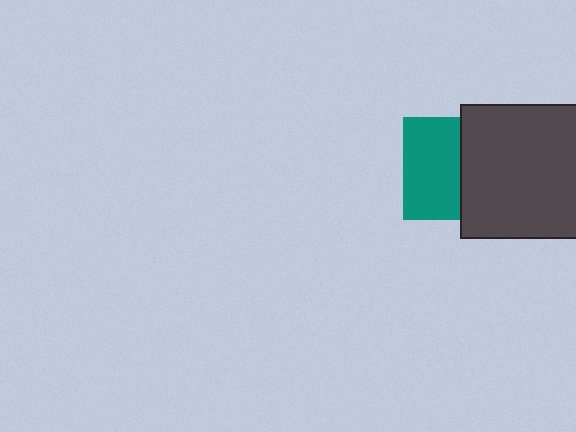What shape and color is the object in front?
The object in front is a dark gray square.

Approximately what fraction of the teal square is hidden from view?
Roughly 45% of the teal square is hidden behind the dark gray square.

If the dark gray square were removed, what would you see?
You would see the complete teal square.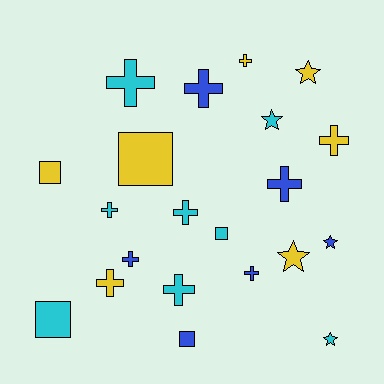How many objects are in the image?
There are 21 objects.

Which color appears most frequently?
Cyan, with 8 objects.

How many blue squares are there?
There is 1 blue square.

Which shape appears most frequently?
Cross, with 11 objects.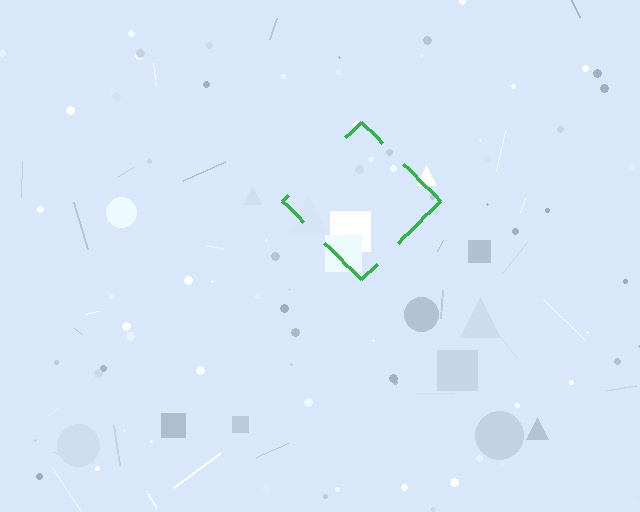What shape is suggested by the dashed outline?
The dashed outline suggests a diamond.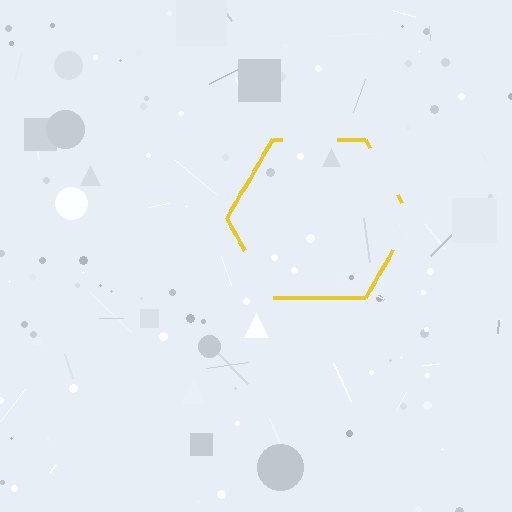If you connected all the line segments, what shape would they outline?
They would outline a hexagon.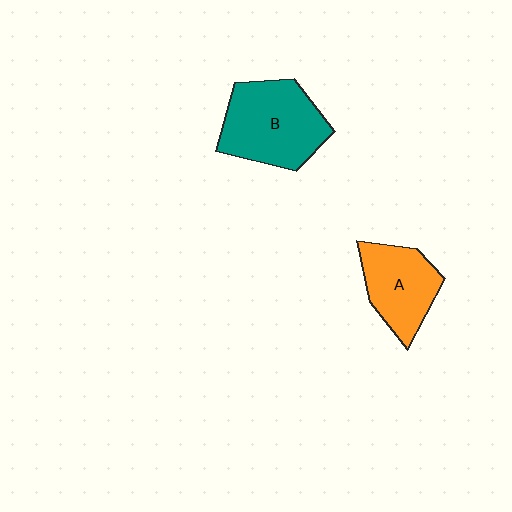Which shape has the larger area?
Shape B (teal).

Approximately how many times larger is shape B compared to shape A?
Approximately 1.4 times.